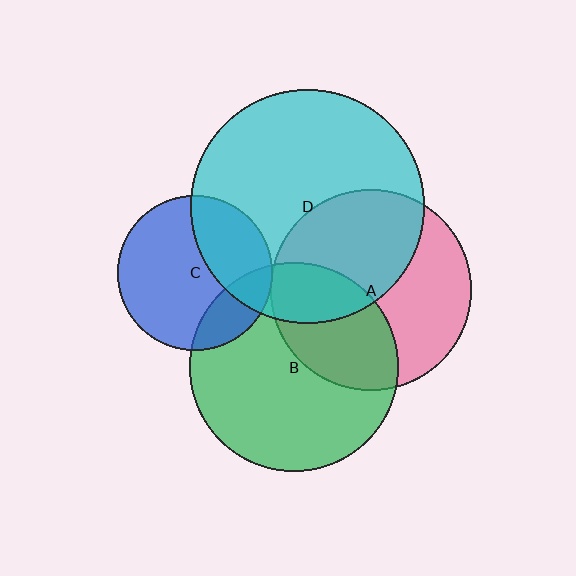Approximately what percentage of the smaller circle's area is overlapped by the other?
Approximately 35%.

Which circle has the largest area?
Circle D (cyan).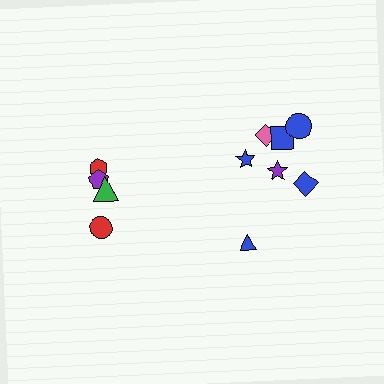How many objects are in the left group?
There are 4 objects.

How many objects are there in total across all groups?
There are 11 objects.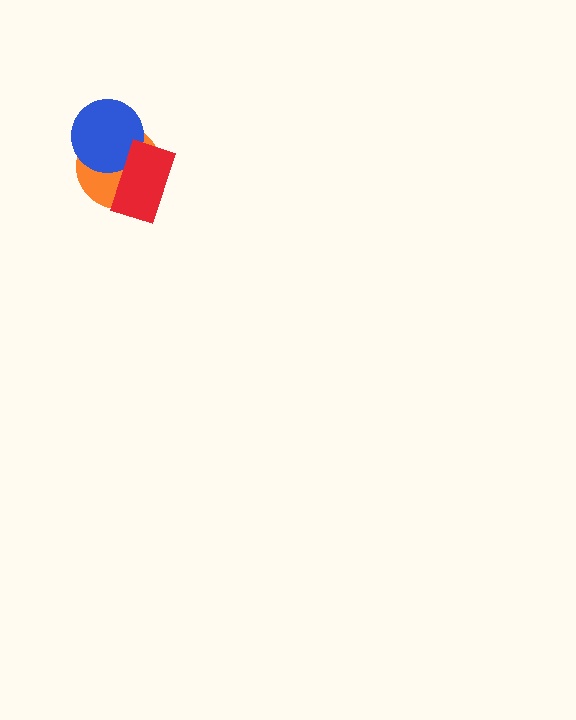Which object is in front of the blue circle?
The red rectangle is in front of the blue circle.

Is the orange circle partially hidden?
Yes, it is partially covered by another shape.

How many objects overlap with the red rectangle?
2 objects overlap with the red rectangle.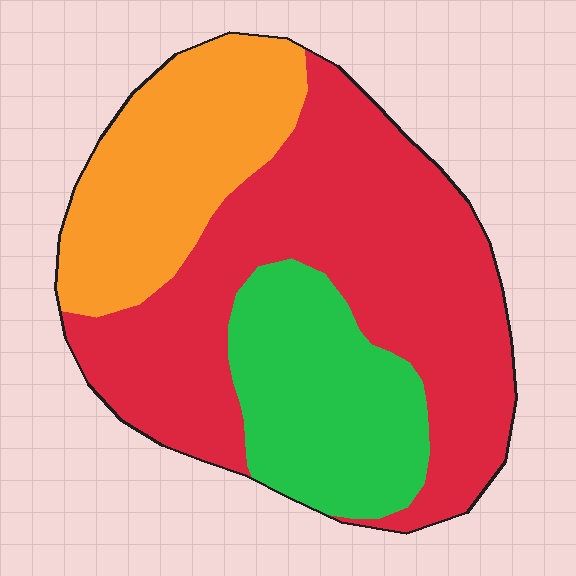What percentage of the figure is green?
Green takes up about one quarter (1/4) of the figure.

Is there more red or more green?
Red.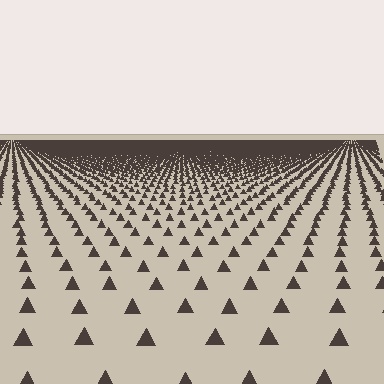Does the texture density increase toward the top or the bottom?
Density increases toward the top.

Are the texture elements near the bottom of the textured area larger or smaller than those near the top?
Larger. Near the bottom, elements are closer to the viewer and appear at a bigger on-screen size.